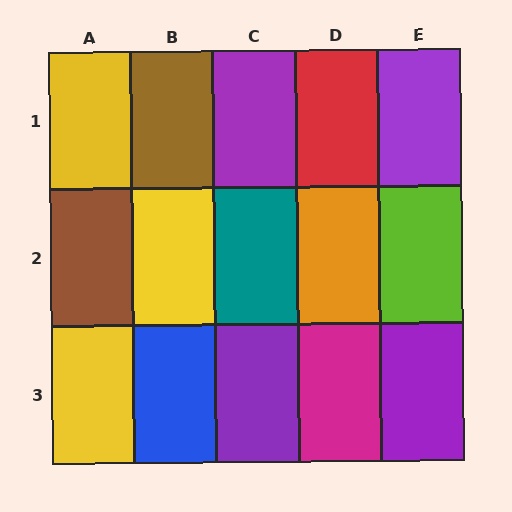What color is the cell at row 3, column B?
Blue.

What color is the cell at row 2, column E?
Lime.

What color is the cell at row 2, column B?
Yellow.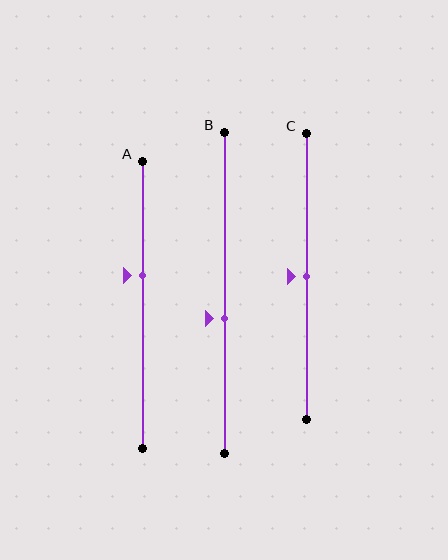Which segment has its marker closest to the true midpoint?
Segment C has its marker closest to the true midpoint.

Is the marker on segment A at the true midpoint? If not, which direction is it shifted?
No, the marker on segment A is shifted upward by about 10% of the segment length.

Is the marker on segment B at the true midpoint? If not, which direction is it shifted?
No, the marker on segment B is shifted downward by about 8% of the segment length.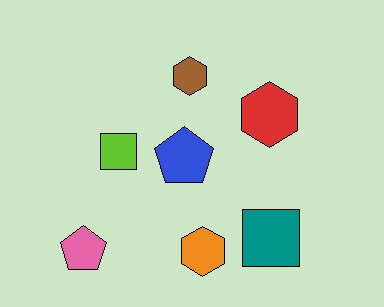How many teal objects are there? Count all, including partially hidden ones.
There is 1 teal object.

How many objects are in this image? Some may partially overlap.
There are 7 objects.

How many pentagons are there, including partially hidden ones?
There are 2 pentagons.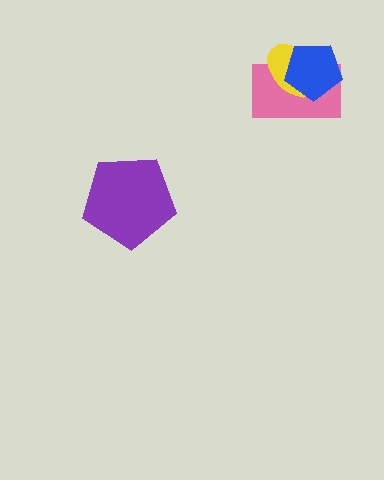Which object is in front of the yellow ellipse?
The blue pentagon is in front of the yellow ellipse.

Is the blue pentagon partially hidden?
No, no other shape covers it.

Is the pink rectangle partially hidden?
Yes, it is partially covered by another shape.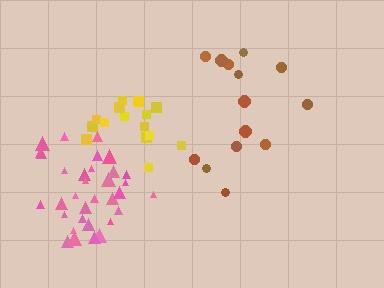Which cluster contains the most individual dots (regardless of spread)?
Pink (33).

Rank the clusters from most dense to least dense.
pink, yellow, brown.